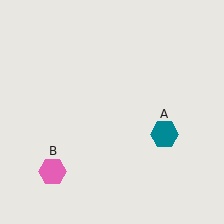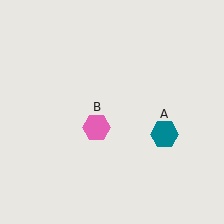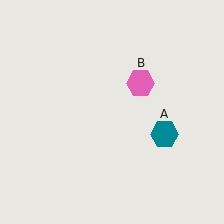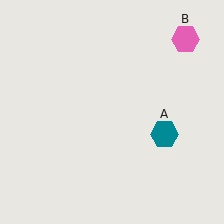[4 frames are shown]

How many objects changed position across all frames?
1 object changed position: pink hexagon (object B).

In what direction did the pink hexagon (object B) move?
The pink hexagon (object B) moved up and to the right.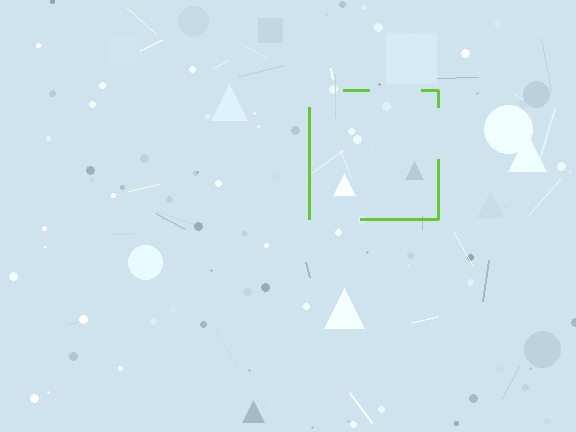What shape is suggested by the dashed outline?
The dashed outline suggests a square.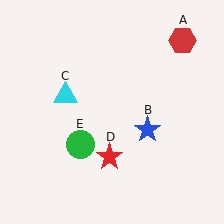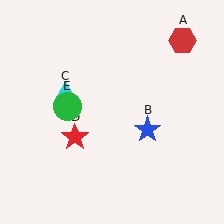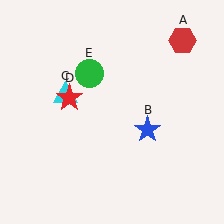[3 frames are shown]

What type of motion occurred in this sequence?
The red star (object D), green circle (object E) rotated clockwise around the center of the scene.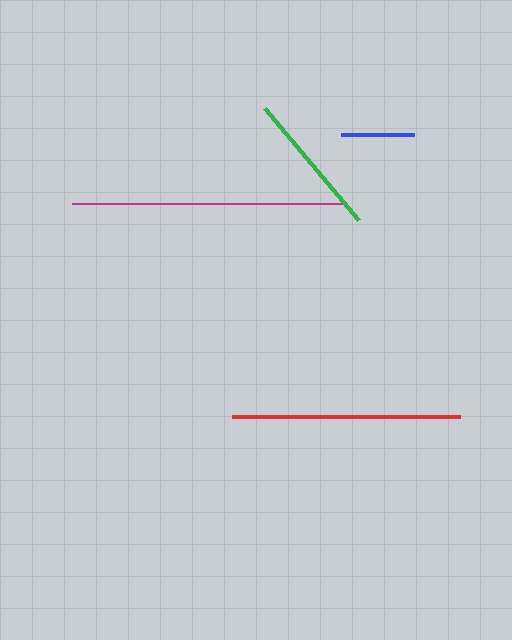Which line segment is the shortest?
The blue line is the shortest at approximately 73 pixels.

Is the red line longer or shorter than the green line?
The red line is longer than the green line.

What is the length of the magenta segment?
The magenta segment is approximately 274 pixels long.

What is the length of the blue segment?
The blue segment is approximately 73 pixels long.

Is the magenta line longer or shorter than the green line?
The magenta line is longer than the green line.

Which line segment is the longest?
The magenta line is the longest at approximately 274 pixels.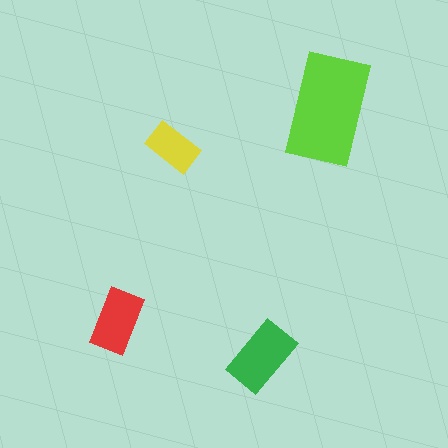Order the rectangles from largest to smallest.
the lime one, the green one, the red one, the yellow one.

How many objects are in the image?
There are 4 objects in the image.